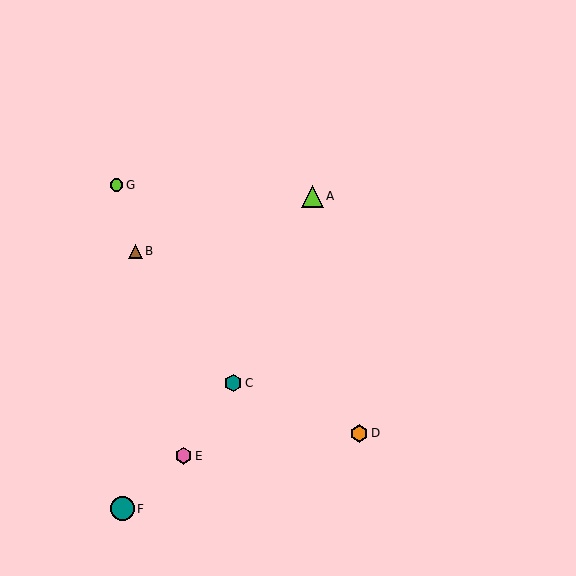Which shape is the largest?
The teal circle (labeled F) is the largest.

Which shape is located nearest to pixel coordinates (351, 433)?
The orange hexagon (labeled D) at (359, 433) is nearest to that location.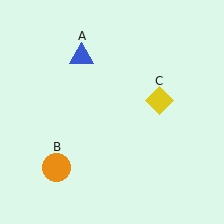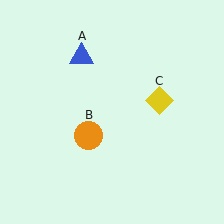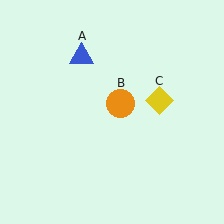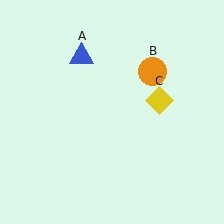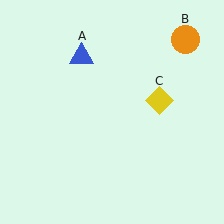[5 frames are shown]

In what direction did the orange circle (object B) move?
The orange circle (object B) moved up and to the right.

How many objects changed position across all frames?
1 object changed position: orange circle (object B).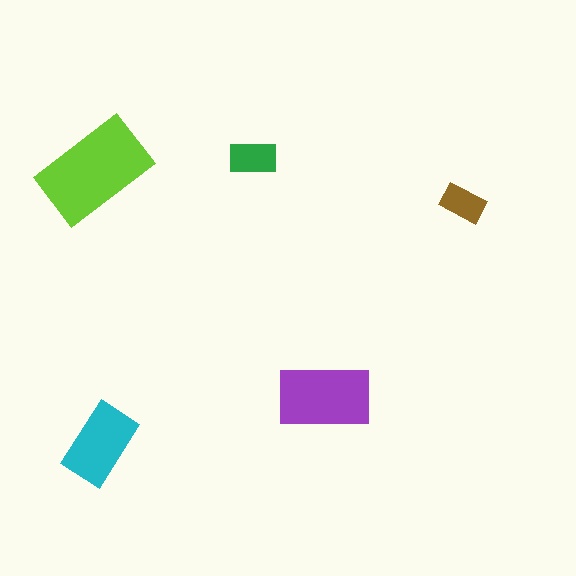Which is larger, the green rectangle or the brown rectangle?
The green one.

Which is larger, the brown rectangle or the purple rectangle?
The purple one.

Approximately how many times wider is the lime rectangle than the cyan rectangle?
About 1.5 times wider.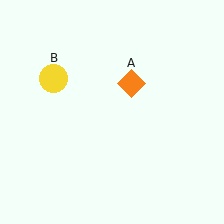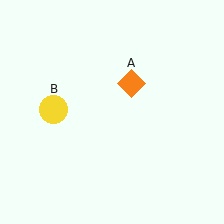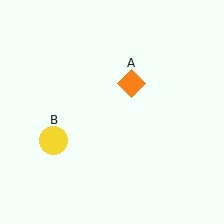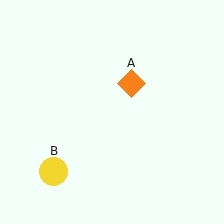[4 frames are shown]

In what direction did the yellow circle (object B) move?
The yellow circle (object B) moved down.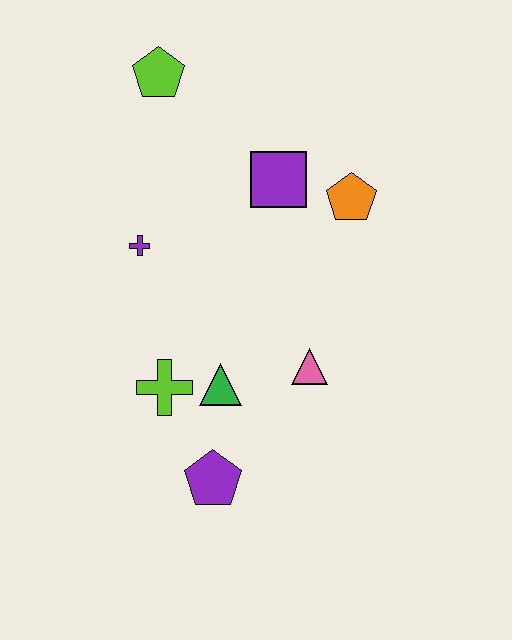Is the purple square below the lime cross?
No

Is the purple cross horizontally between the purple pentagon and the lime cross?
No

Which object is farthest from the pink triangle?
The lime pentagon is farthest from the pink triangle.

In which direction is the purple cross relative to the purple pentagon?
The purple cross is above the purple pentagon.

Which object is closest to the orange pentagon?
The purple square is closest to the orange pentagon.